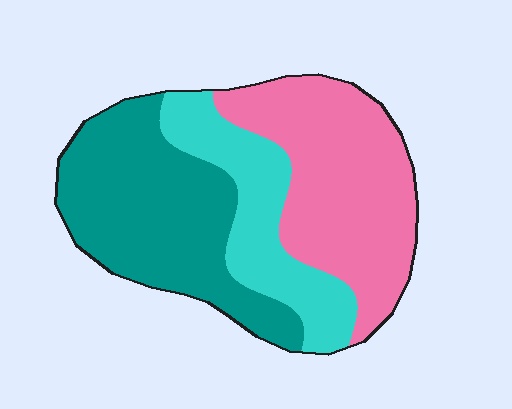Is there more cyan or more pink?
Pink.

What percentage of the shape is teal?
Teal covers 38% of the shape.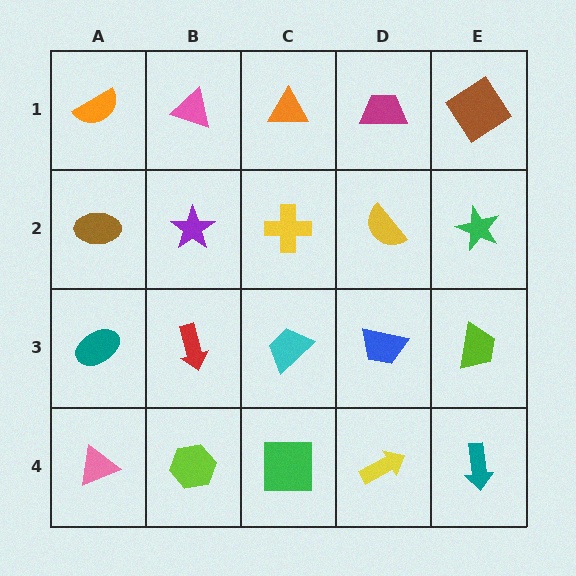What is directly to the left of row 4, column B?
A pink triangle.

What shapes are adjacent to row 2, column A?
An orange semicircle (row 1, column A), a teal ellipse (row 3, column A), a purple star (row 2, column B).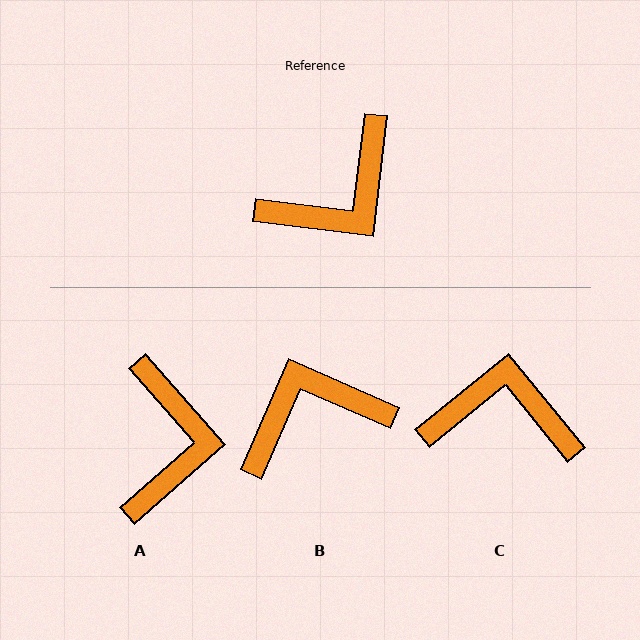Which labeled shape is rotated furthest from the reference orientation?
B, about 163 degrees away.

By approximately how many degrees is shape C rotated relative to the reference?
Approximately 136 degrees counter-clockwise.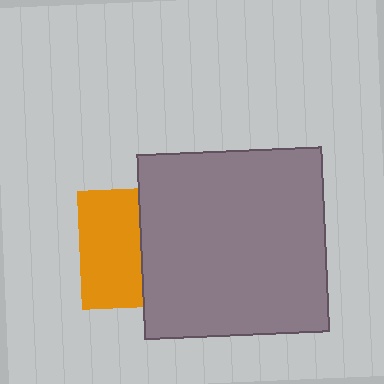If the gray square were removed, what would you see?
You would see the complete orange square.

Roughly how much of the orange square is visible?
About half of it is visible (roughly 51%).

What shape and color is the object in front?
The object in front is a gray square.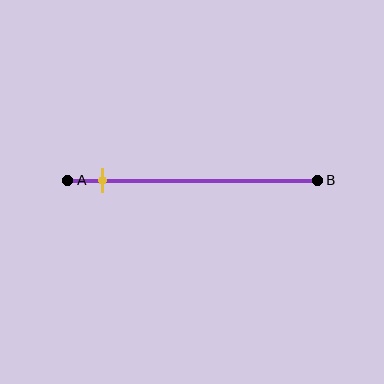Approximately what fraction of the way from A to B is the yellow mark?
The yellow mark is approximately 15% of the way from A to B.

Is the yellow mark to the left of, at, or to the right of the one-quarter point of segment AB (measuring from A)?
The yellow mark is to the left of the one-quarter point of segment AB.